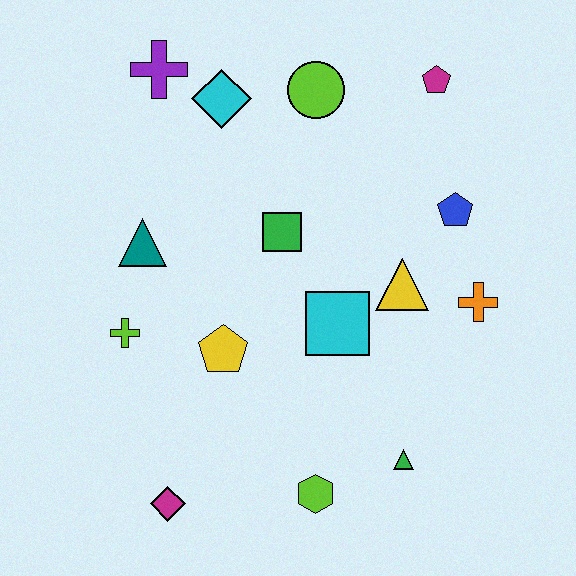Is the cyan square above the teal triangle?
No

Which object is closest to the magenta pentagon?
The lime circle is closest to the magenta pentagon.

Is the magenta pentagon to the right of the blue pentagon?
No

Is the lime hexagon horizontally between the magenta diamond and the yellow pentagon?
No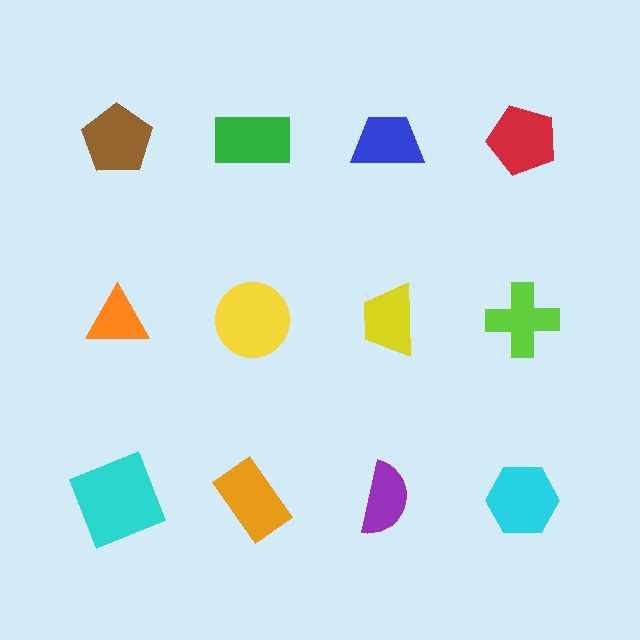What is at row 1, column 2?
A green rectangle.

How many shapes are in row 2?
4 shapes.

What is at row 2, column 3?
A yellow trapezoid.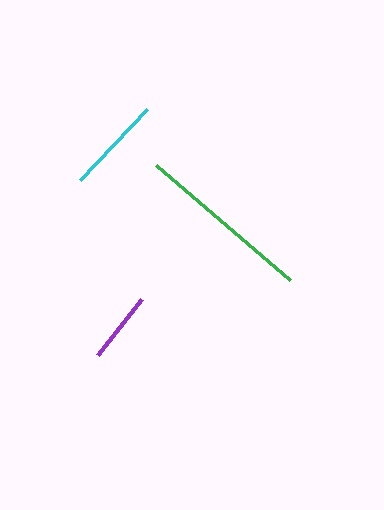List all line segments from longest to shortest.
From longest to shortest: green, cyan, purple.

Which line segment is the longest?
The green line is the longest at approximately 177 pixels.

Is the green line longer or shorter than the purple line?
The green line is longer than the purple line.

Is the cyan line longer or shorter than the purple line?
The cyan line is longer than the purple line.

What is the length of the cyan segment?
The cyan segment is approximately 98 pixels long.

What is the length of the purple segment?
The purple segment is approximately 71 pixels long.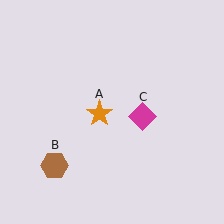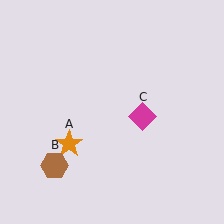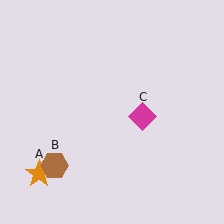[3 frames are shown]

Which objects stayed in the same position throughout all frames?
Brown hexagon (object B) and magenta diamond (object C) remained stationary.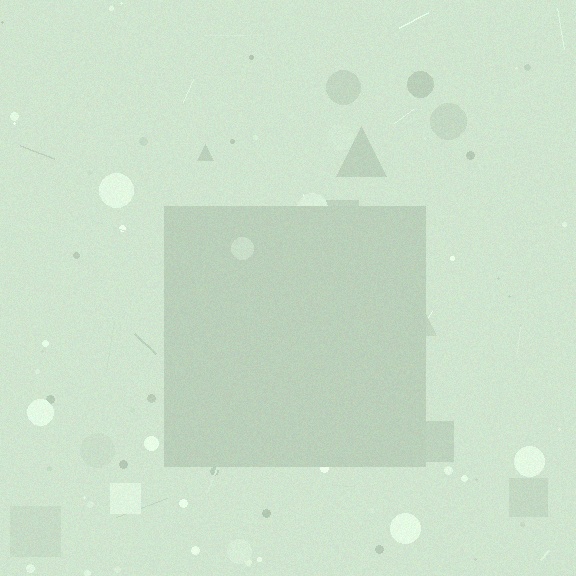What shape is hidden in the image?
A square is hidden in the image.